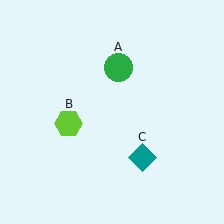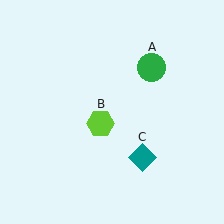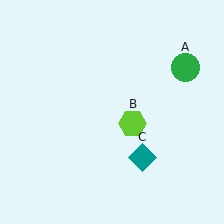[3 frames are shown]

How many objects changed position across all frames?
2 objects changed position: green circle (object A), lime hexagon (object B).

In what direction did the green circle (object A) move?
The green circle (object A) moved right.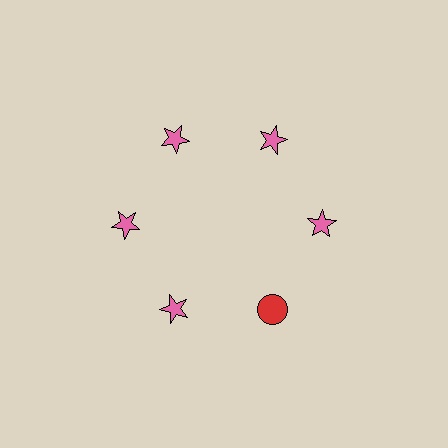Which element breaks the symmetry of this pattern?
The red circle at roughly the 5 o'clock position breaks the symmetry. All other shapes are pink stars.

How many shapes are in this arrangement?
There are 6 shapes arranged in a ring pattern.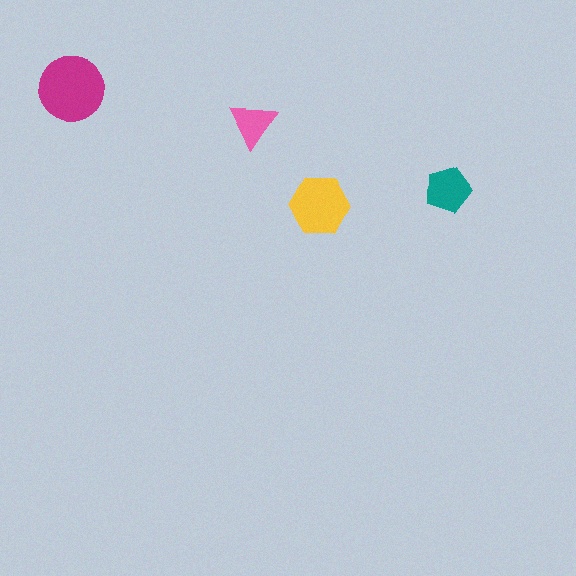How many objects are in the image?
There are 4 objects in the image.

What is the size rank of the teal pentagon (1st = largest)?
3rd.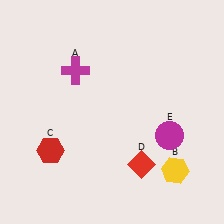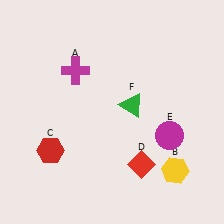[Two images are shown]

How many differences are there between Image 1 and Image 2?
There is 1 difference between the two images.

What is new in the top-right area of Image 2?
A green triangle (F) was added in the top-right area of Image 2.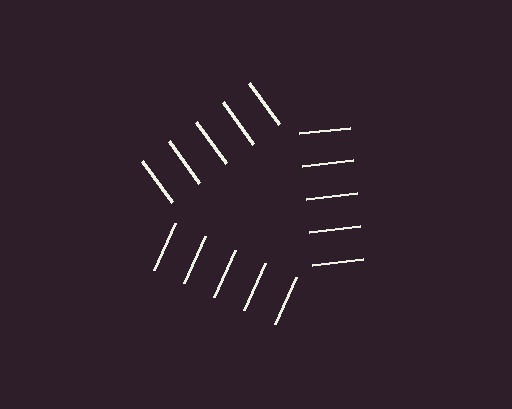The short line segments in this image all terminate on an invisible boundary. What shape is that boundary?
An illusory triangle — the line segments terminate on its edges but no continuous stroke is drawn.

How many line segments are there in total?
15 — 5 along each of the 3 edges.